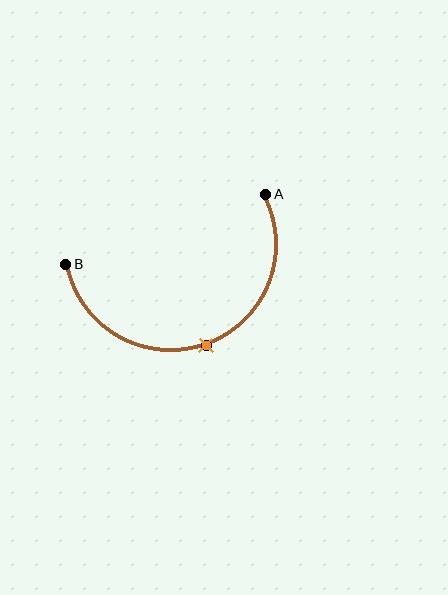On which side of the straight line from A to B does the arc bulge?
The arc bulges below the straight line connecting A and B.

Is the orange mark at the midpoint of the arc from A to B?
Yes. The orange mark lies on the arc at equal arc-length from both A and B — it is the arc midpoint.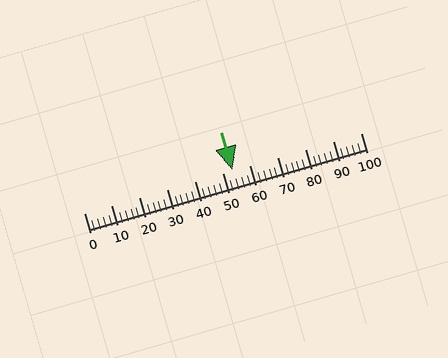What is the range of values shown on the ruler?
The ruler shows values from 0 to 100.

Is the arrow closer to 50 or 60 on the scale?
The arrow is closer to 50.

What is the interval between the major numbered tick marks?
The major tick marks are spaced 10 units apart.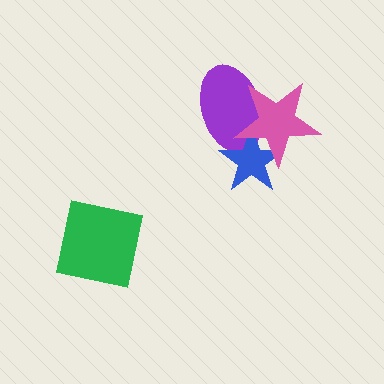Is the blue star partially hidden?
Yes, it is partially covered by another shape.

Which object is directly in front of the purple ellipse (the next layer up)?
The blue star is directly in front of the purple ellipse.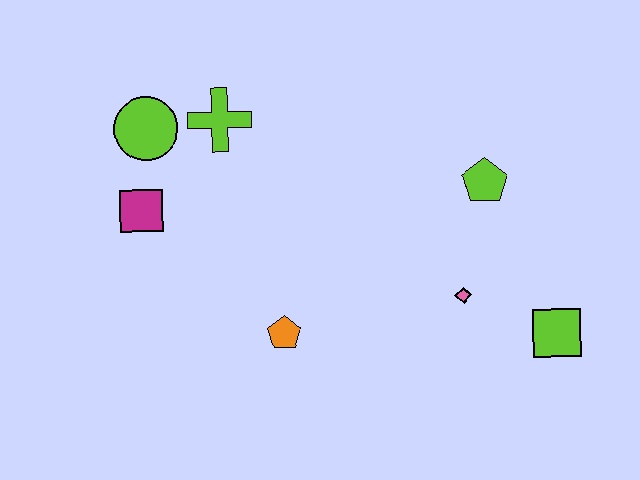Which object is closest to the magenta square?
The lime circle is closest to the magenta square.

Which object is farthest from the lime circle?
The lime square is farthest from the lime circle.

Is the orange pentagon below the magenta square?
Yes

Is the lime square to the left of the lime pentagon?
No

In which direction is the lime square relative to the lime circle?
The lime square is to the right of the lime circle.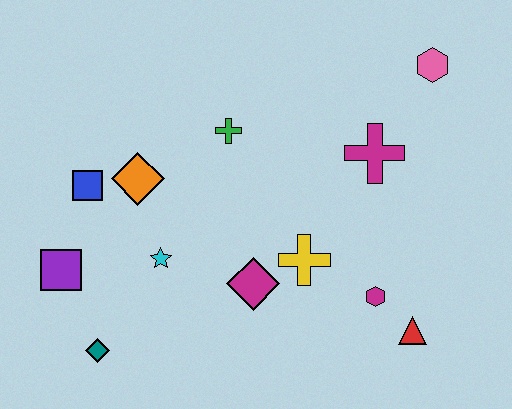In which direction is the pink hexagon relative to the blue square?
The pink hexagon is to the right of the blue square.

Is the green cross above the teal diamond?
Yes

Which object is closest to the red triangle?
The magenta hexagon is closest to the red triangle.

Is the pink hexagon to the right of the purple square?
Yes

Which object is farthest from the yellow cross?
The purple square is farthest from the yellow cross.